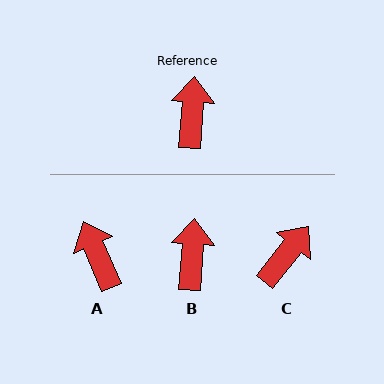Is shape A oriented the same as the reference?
No, it is off by about 27 degrees.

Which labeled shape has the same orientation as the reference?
B.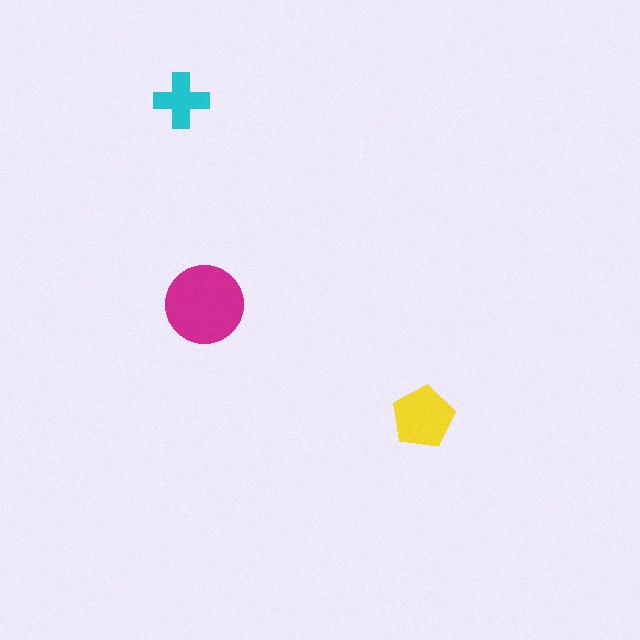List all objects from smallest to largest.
The cyan cross, the yellow pentagon, the magenta circle.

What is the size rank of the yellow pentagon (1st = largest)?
2nd.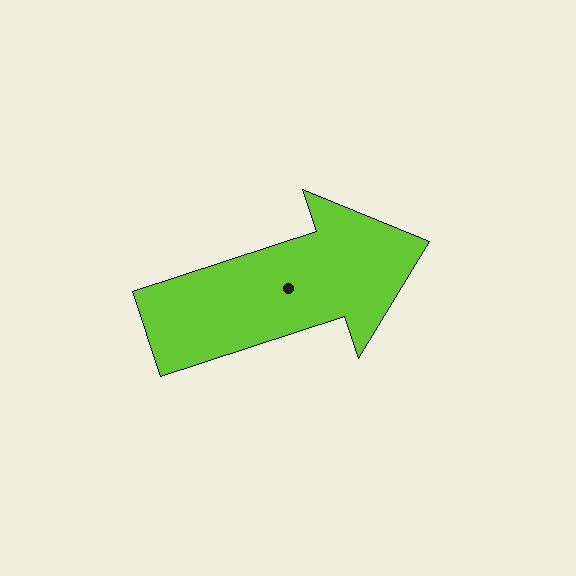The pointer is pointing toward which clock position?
Roughly 2 o'clock.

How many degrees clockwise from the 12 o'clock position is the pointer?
Approximately 72 degrees.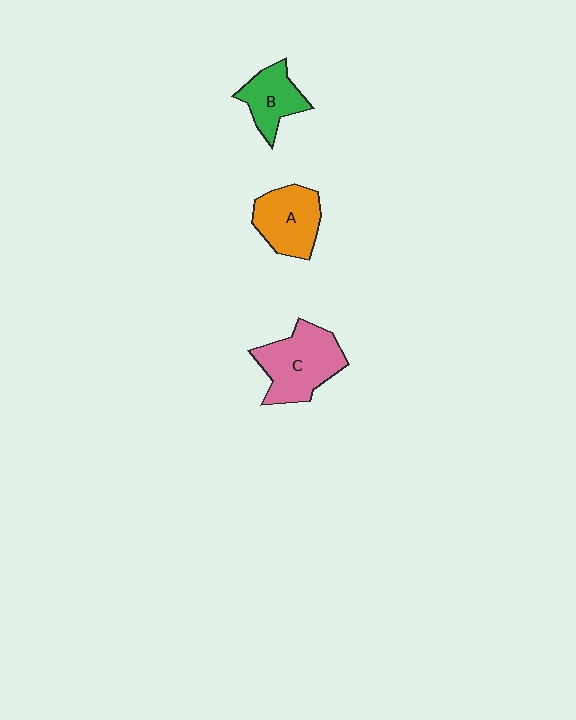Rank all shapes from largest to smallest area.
From largest to smallest: C (pink), A (orange), B (green).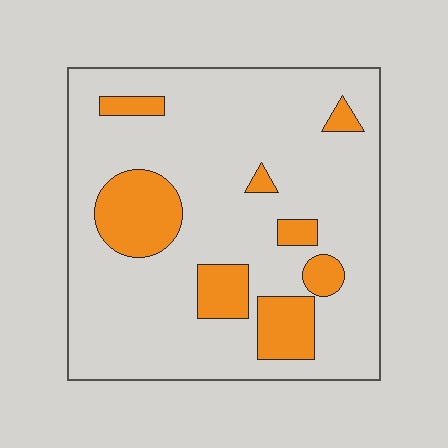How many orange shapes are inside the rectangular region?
8.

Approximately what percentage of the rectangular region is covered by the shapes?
Approximately 20%.